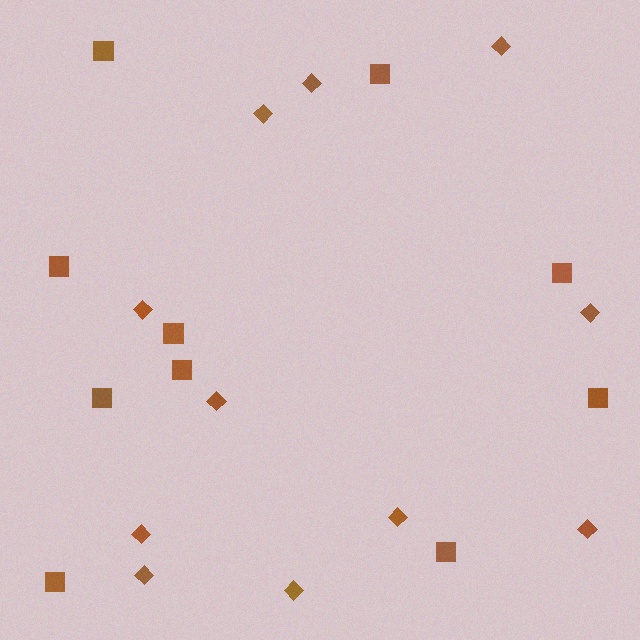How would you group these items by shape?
There are 2 groups: one group of squares (10) and one group of diamonds (11).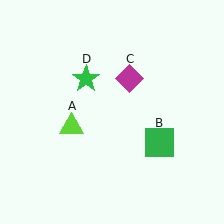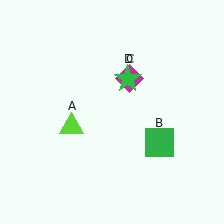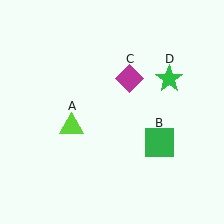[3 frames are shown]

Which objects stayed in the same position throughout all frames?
Lime triangle (object A) and green square (object B) and magenta diamond (object C) remained stationary.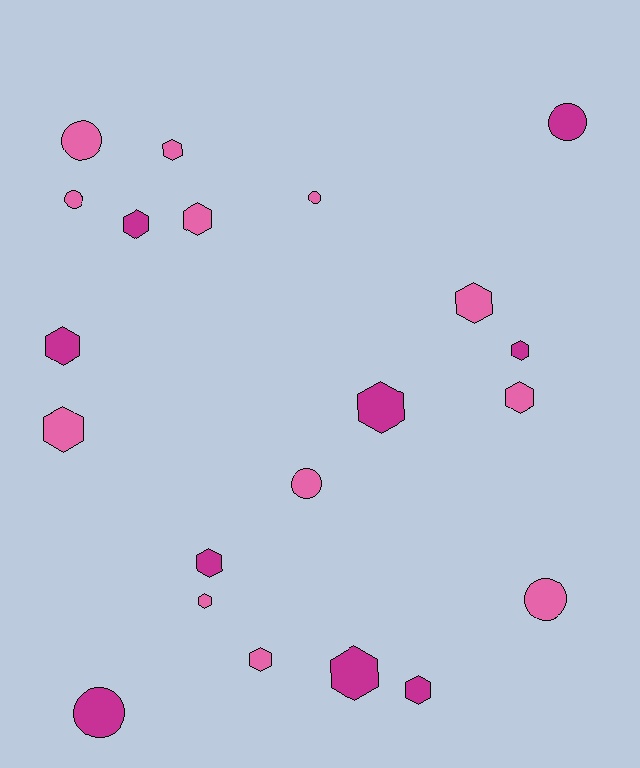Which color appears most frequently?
Pink, with 12 objects.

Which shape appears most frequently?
Hexagon, with 14 objects.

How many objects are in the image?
There are 21 objects.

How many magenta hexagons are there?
There are 7 magenta hexagons.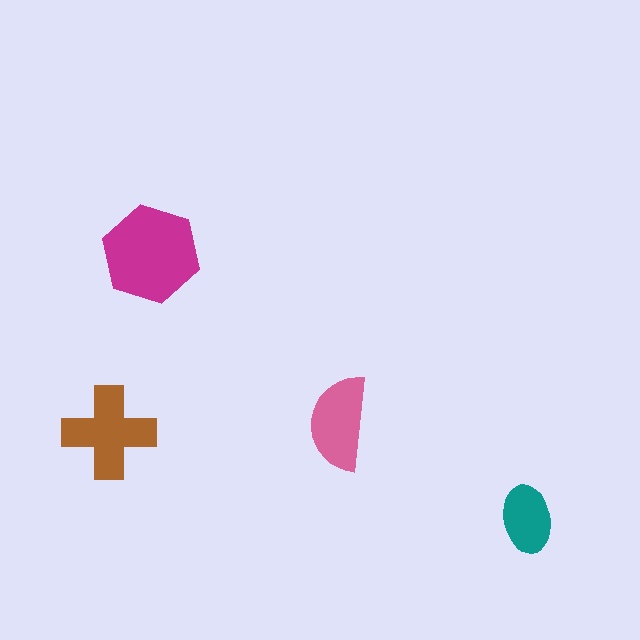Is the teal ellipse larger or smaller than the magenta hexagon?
Smaller.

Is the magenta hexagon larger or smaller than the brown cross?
Larger.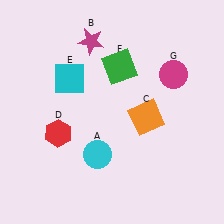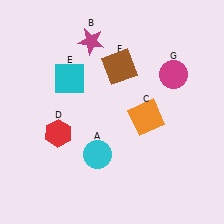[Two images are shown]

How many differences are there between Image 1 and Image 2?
There is 1 difference between the two images.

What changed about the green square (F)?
In Image 1, F is green. In Image 2, it changed to brown.